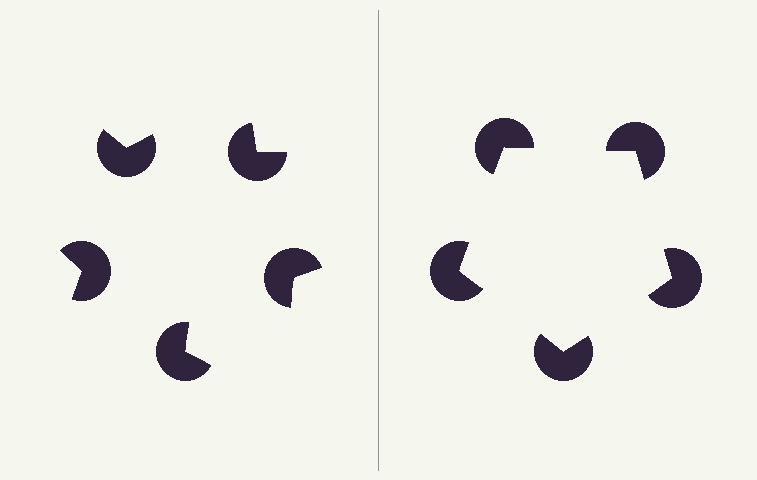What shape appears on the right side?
An illusory pentagon.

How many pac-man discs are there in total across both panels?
10 — 5 on each side.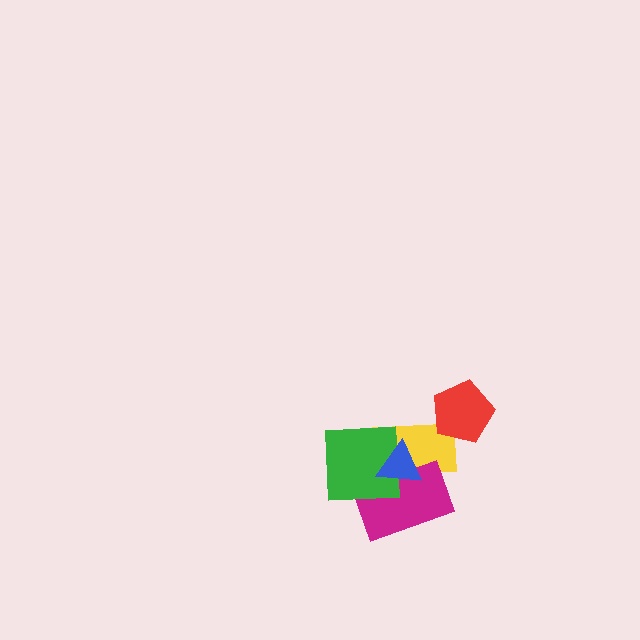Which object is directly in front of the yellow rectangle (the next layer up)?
The magenta rectangle is directly in front of the yellow rectangle.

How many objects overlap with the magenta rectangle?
3 objects overlap with the magenta rectangle.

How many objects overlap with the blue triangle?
3 objects overlap with the blue triangle.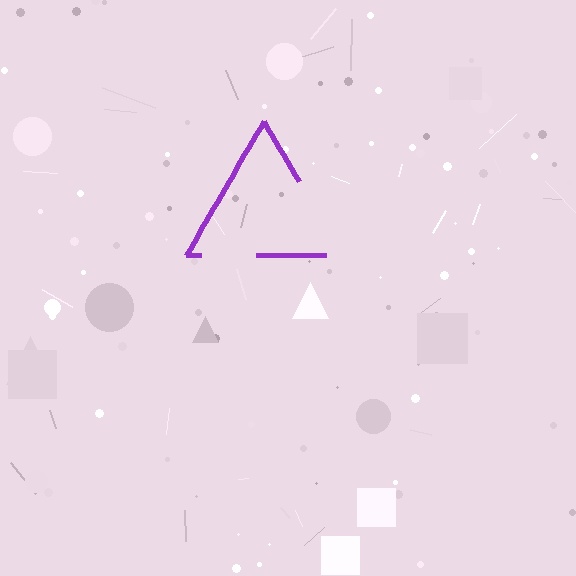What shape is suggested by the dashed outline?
The dashed outline suggests a triangle.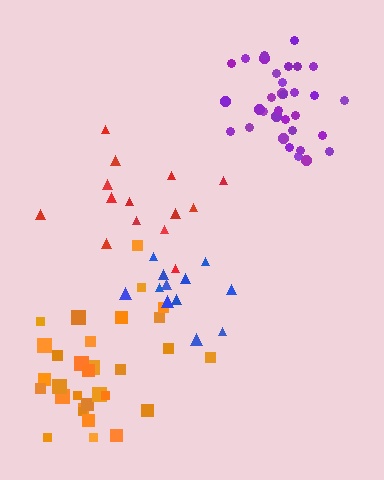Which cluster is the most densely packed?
Purple.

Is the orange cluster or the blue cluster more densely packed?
Orange.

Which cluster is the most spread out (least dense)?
Red.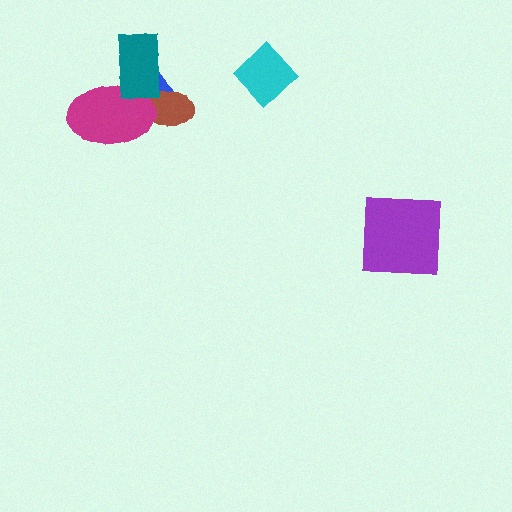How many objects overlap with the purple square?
0 objects overlap with the purple square.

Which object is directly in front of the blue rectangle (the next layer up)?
The brown ellipse is directly in front of the blue rectangle.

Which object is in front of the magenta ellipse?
The teal rectangle is in front of the magenta ellipse.